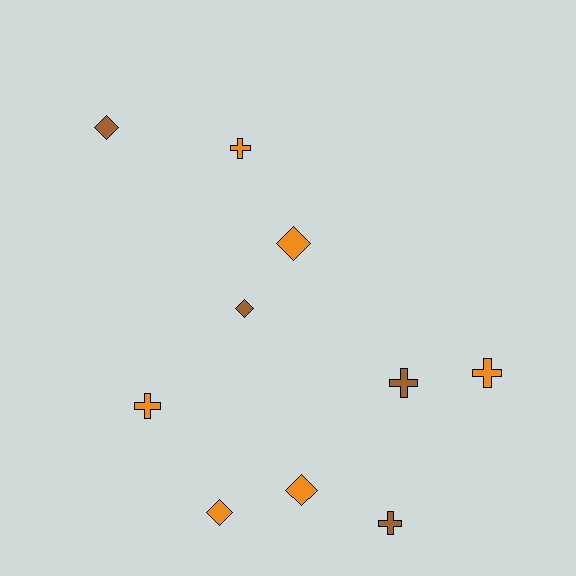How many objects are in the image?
There are 10 objects.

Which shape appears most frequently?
Cross, with 5 objects.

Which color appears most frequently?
Orange, with 6 objects.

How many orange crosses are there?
There are 3 orange crosses.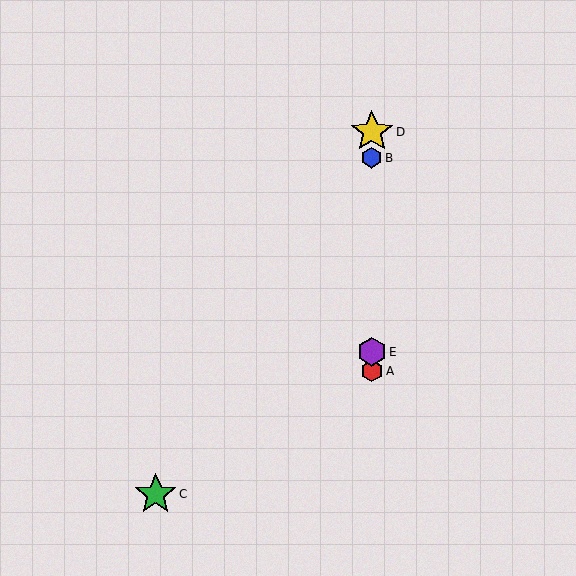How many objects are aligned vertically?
4 objects (A, B, D, E) are aligned vertically.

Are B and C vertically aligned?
No, B is at x≈372 and C is at x≈156.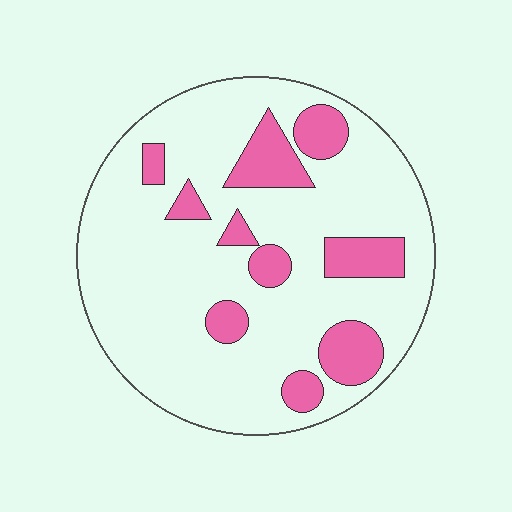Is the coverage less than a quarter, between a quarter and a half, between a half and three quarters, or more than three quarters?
Less than a quarter.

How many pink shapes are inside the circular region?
10.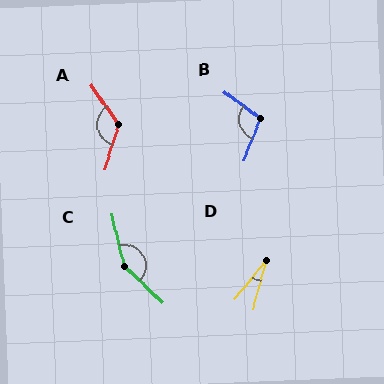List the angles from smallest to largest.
D (23°), B (105°), A (128°), C (147°).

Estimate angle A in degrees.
Approximately 128 degrees.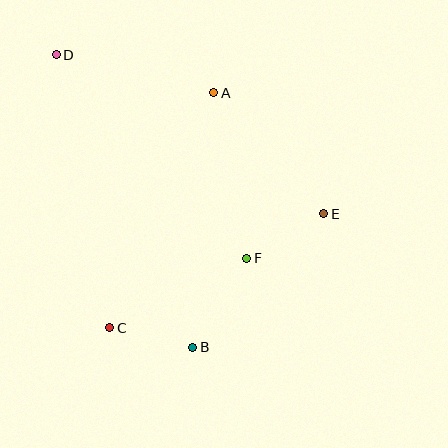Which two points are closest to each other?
Points B and C are closest to each other.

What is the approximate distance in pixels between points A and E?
The distance between A and E is approximately 164 pixels.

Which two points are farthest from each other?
Points B and D are farthest from each other.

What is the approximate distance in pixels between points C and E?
The distance between C and E is approximately 243 pixels.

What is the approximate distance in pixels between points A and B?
The distance between A and B is approximately 255 pixels.